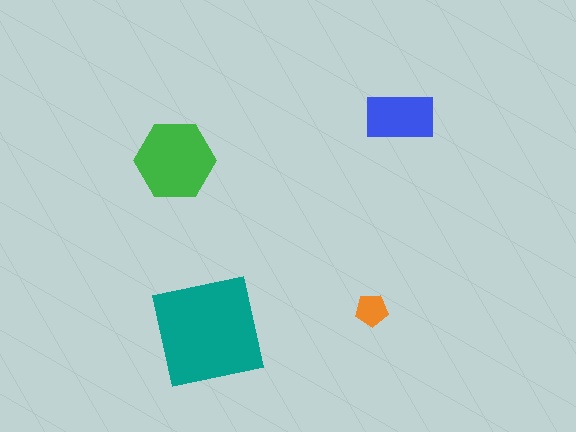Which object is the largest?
The teal square.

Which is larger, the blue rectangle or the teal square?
The teal square.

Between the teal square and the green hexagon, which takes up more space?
The teal square.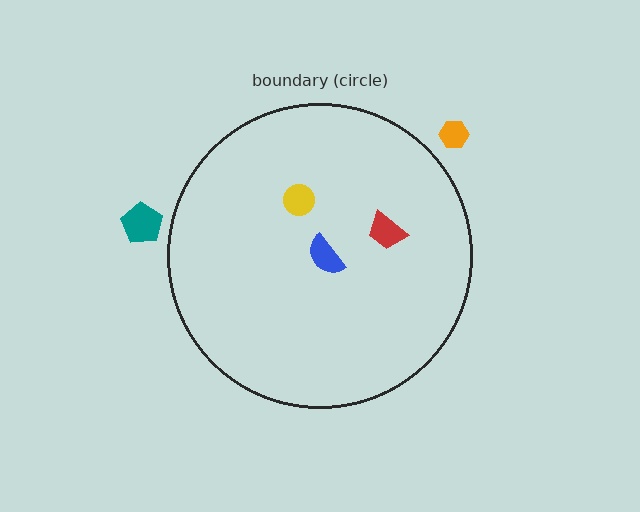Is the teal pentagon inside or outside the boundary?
Outside.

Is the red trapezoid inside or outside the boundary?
Inside.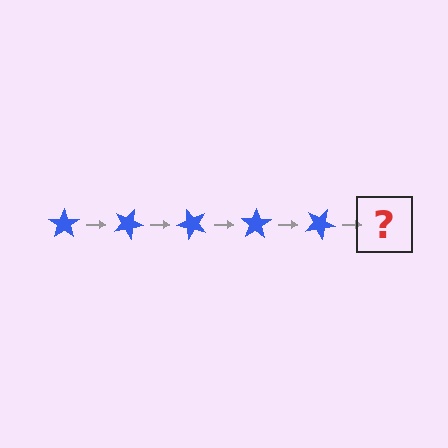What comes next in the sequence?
The next element should be a blue star rotated 125 degrees.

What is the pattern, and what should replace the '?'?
The pattern is that the star rotates 25 degrees each step. The '?' should be a blue star rotated 125 degrees.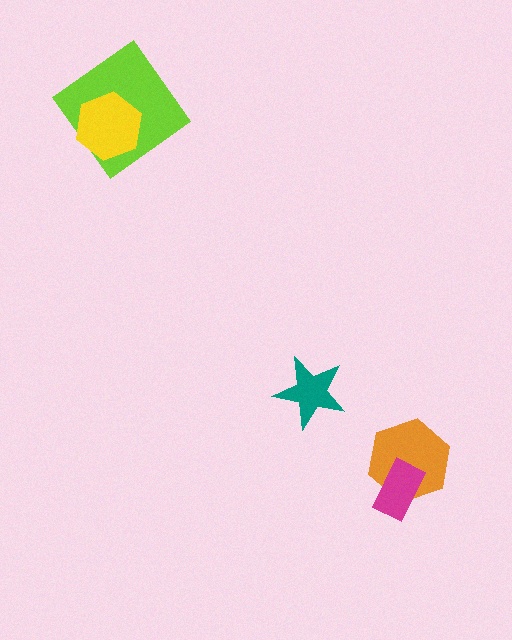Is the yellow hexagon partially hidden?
No, no other shape covers it.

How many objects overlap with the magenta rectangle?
1 object overlaps with the magenta rectangle.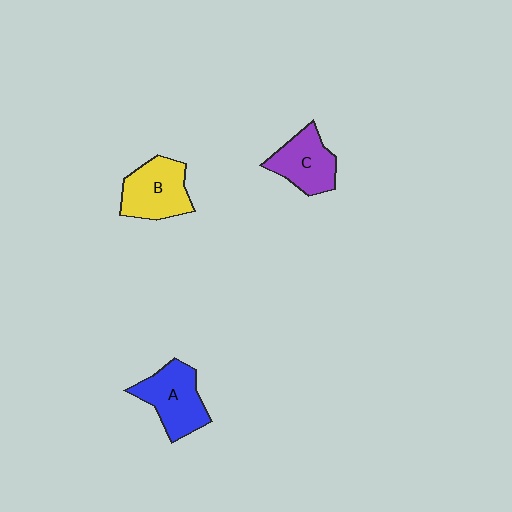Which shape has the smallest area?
Shape C (purple).